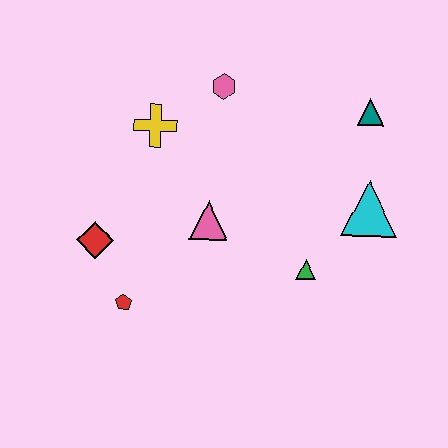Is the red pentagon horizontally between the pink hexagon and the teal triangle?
No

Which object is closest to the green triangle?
The cyan triangle is closest to the green triangle.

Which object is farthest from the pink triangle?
The teal triangle is farthest from the pink triangle.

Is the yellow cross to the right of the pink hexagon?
No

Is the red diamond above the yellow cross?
No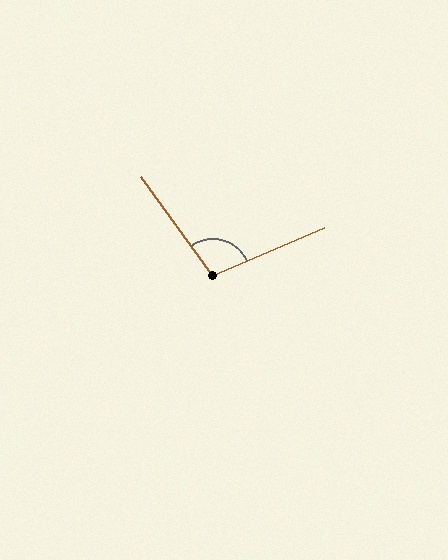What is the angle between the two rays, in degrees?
Approximately 102 degrees.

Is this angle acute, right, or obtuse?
It is obtuse.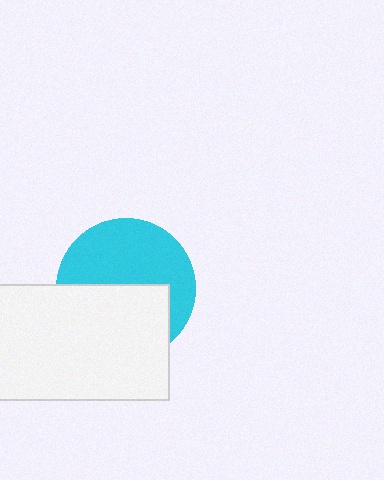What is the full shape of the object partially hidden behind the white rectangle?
The partially hidden object is a cyan circle.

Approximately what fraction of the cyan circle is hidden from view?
Roughly 47% of the cyan circle is hidden behind the white rectangle.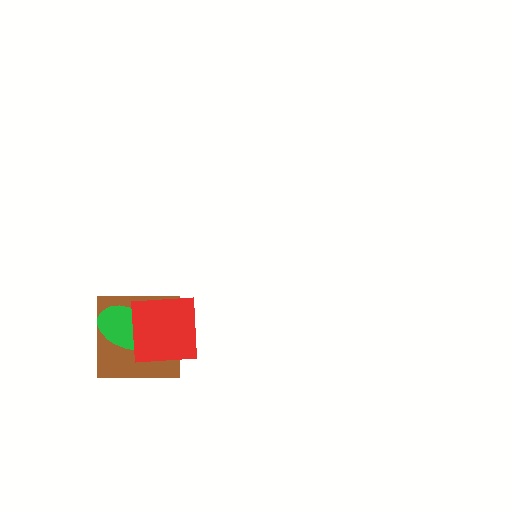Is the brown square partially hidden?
Yes, it is partially covered by another shape.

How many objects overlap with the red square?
2 objects overlap with the red square.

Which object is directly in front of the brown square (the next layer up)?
The green ellipse is directly in front of the brown square.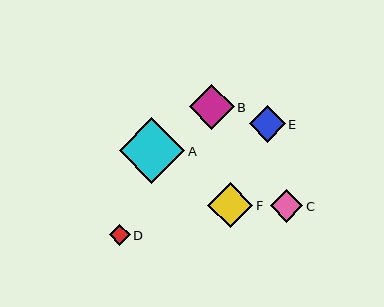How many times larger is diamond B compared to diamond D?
Diamond B is approximately 2.1 times the size of diamond D.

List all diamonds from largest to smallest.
From largest to smallest: A, F, B, E, C, D.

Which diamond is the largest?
Diamond A is the largest with a size of approximately 66 pixels.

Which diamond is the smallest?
Diamond D is the smallest with a size of approximately 21 pixels.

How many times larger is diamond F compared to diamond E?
Diamond F is approximately 1.2 times the size of diamond E.